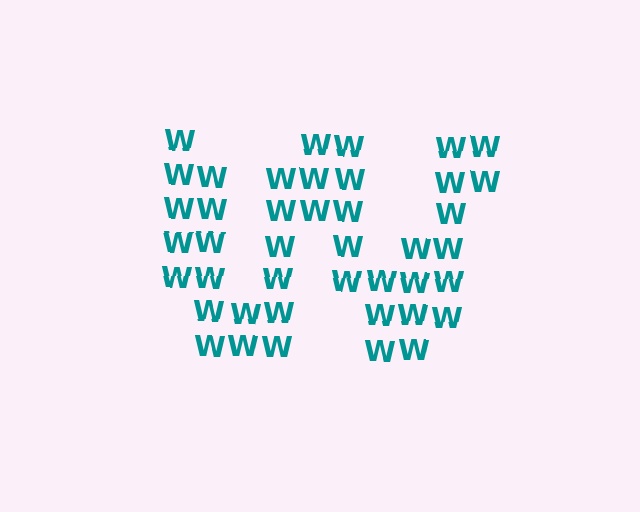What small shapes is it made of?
It is made of small letter W's.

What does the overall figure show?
The overall figure shows the letter W.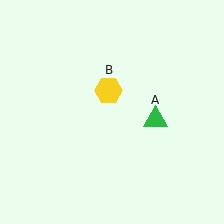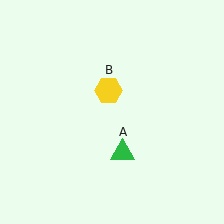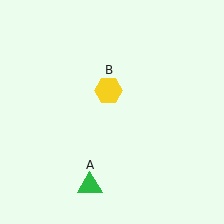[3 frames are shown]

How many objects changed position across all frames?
1 object changed position: green triangle (object A).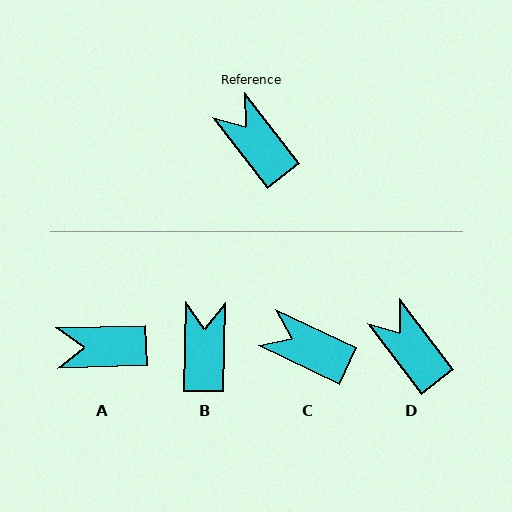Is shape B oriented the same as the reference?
No, it is off by about 39 degrees.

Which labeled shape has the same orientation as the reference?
D.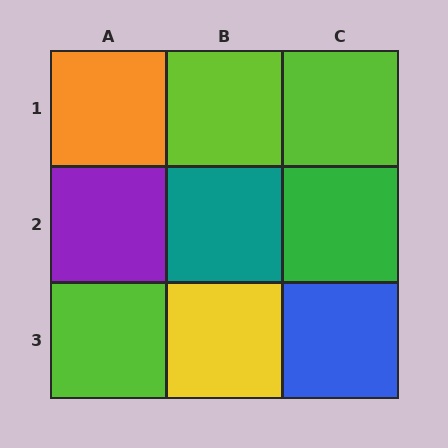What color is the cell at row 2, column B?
Teal.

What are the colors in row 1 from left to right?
Orange, lime, lime.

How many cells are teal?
1 cell is teal.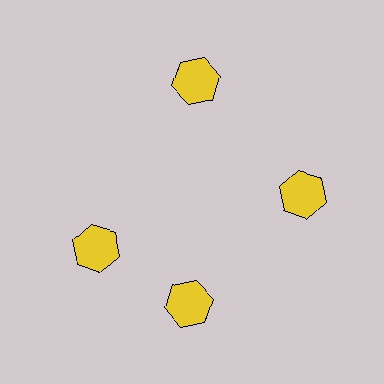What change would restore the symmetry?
The symmetry would be restored by rotating it back into even spacing with its neighbors so that all 4 hexagons sit at equal angles and equal distance from the center.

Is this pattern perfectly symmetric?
No. The 4 yellow hexagons are arranged in a ring, but one element near the 9 o'clock position is rotated out of alignment along the ring, breaking the 4-fold rotational symmetry.